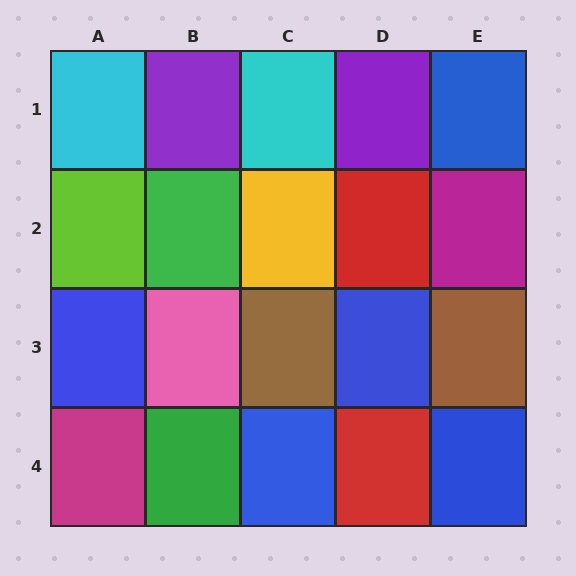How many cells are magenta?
2 cells are magenta.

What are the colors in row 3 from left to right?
Blue, pink, brown, blue, brown.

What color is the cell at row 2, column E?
Magenta.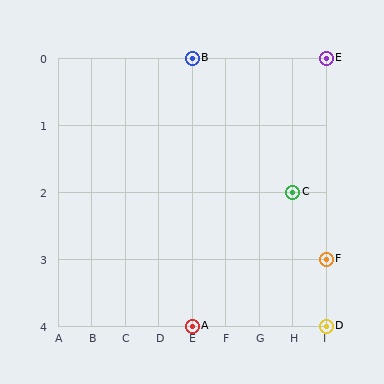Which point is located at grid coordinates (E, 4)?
Point A is at (E, 4).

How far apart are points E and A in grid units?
Points E and A are 4 columns and 4 rows apart (about 5.7 grid units diagonally).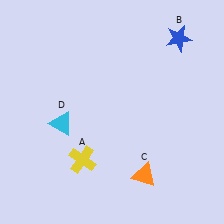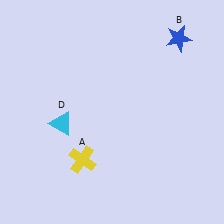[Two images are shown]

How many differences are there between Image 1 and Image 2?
There is 1 difference between the two images.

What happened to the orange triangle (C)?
The orange triangle (C) was removed in Image 2. It was in the bottom-right area of Image 1.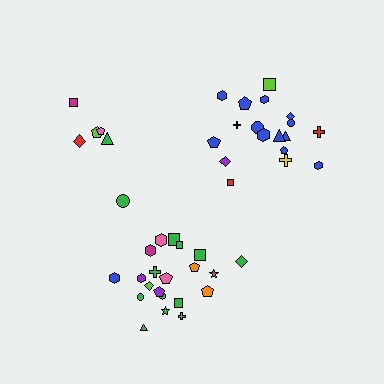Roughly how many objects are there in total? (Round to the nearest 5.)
Roughly 45 objects in total.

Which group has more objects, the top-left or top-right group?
The top-right group.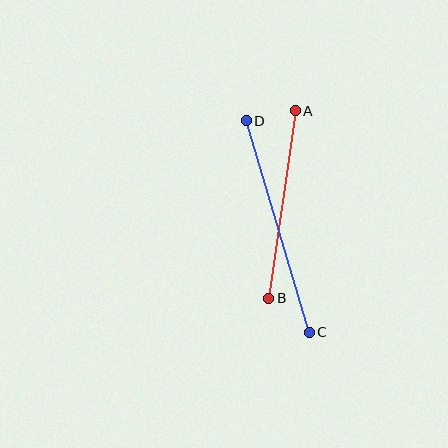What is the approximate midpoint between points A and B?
The midpoint is at approximately (282, 205) pixels.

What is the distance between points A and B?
The distance is approximately 190 pixels.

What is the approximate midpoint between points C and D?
The midpoint is at approximately (278, 226) pixels.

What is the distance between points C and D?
The distance is approximately 220 pixels.